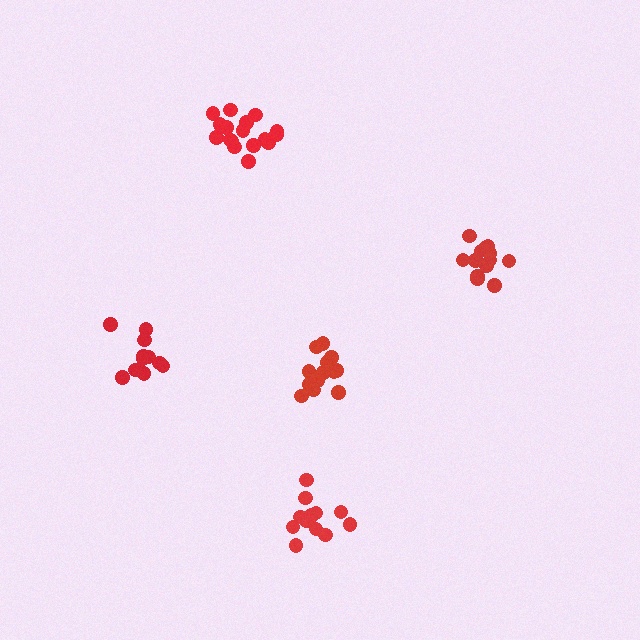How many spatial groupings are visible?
There are 5 spatial groupings.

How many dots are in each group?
Group 1: 11 dots, Group 2: 12 dots, Group 3: 13 dots, Group 4: 14 dots, Group 5: 17 dots (67 total).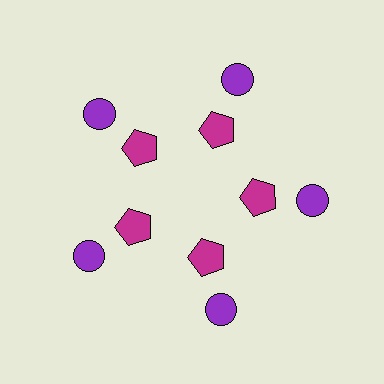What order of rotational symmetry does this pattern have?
This pattern has 5-fold rotational symmetry.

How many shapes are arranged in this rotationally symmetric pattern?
There are 10 shapes, arranged in 5 groups of 2.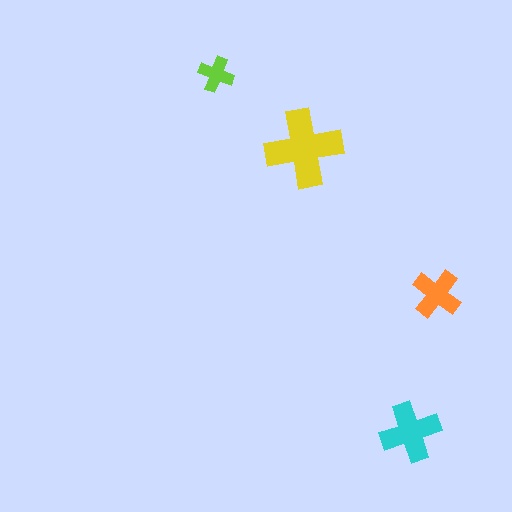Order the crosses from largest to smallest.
the yellow one, the cyan one, the orange one, the lime one.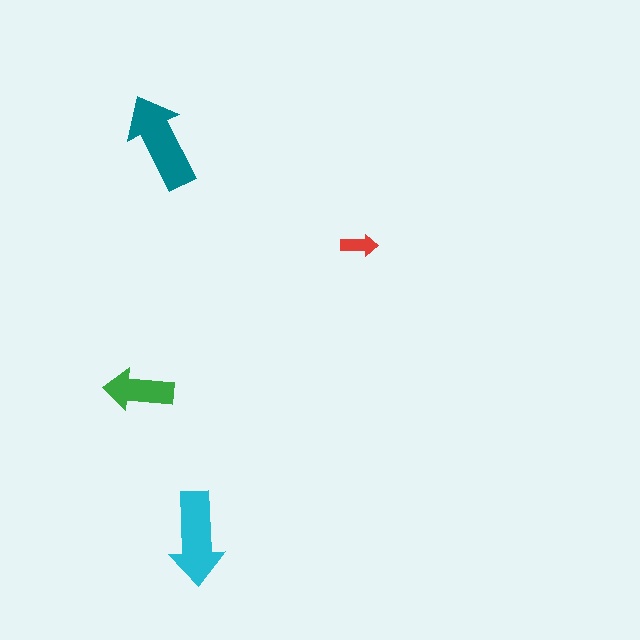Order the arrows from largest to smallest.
the teal one, the cyan one, the green one, the red one.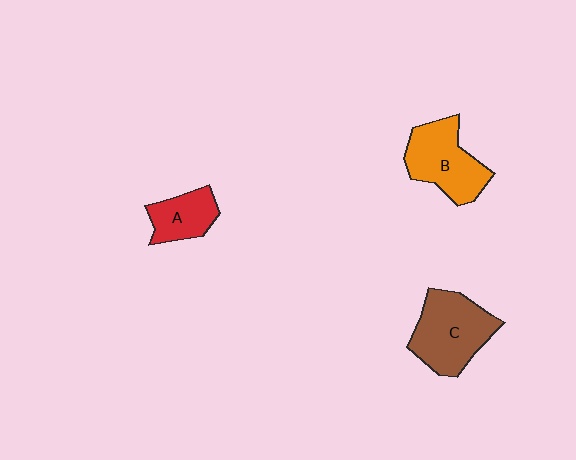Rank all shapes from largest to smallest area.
From largest to smallest: C (brown), B (orange), A (red).